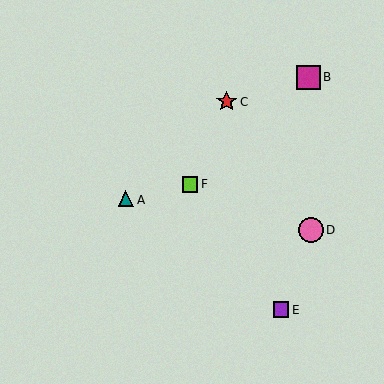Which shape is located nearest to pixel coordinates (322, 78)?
The magenta square (labeled B) at (308, 77) is nearest to that location.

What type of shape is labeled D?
Shape D is a pink circle.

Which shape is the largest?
The pink circle (labeled D) is the largest.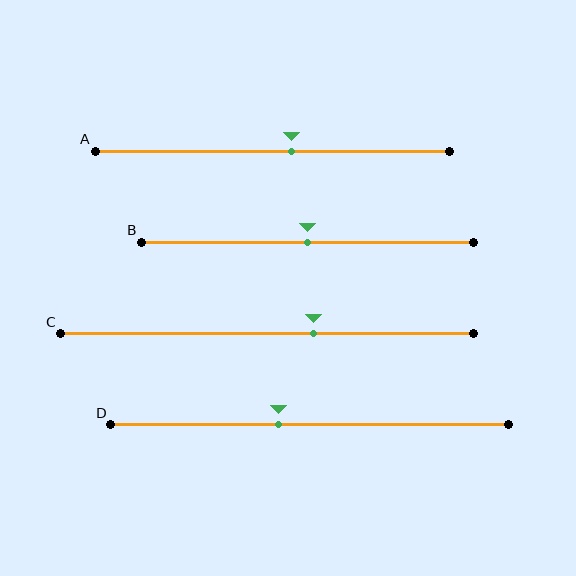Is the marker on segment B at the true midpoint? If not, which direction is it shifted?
Yes, the marker on segment B is at the true midpoint.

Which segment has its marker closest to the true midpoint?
Segment B has its marker closest to the true midpoint.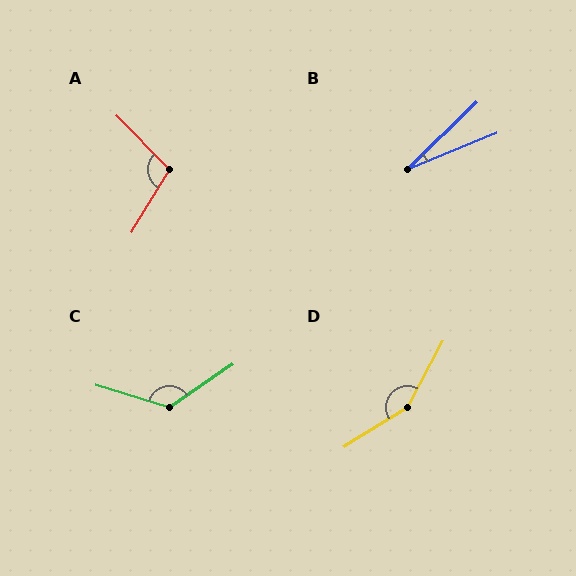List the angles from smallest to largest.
B (23°), A (104°), C (129°), D (150°).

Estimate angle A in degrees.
Approximately 104 degrees.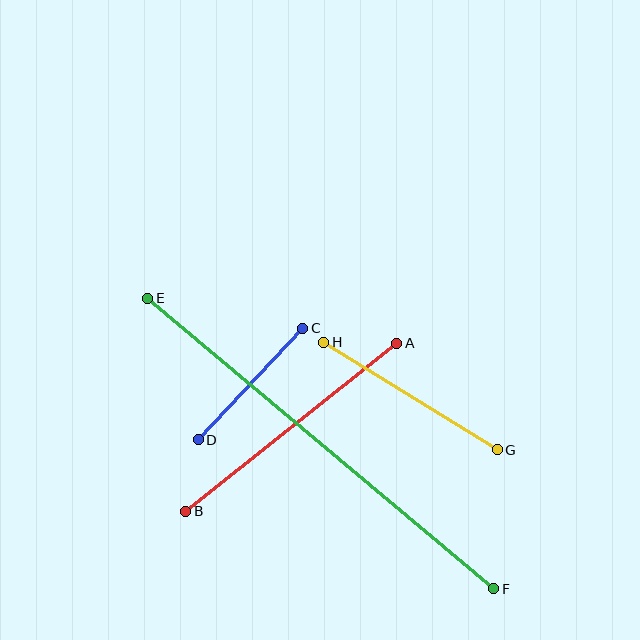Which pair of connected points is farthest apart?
Points E and F are farthest apart.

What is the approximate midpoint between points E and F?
The midpoint is at approximately (321, 443) pixels.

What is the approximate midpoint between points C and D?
The midpoint is at approximately (250, 384) pixels.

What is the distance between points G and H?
The distance is approximately 204 pixels.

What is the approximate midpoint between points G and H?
The midpoint is at approximately (411, 396) pixels.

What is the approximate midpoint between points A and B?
The midpoint is at approximately (291, 427) pixels.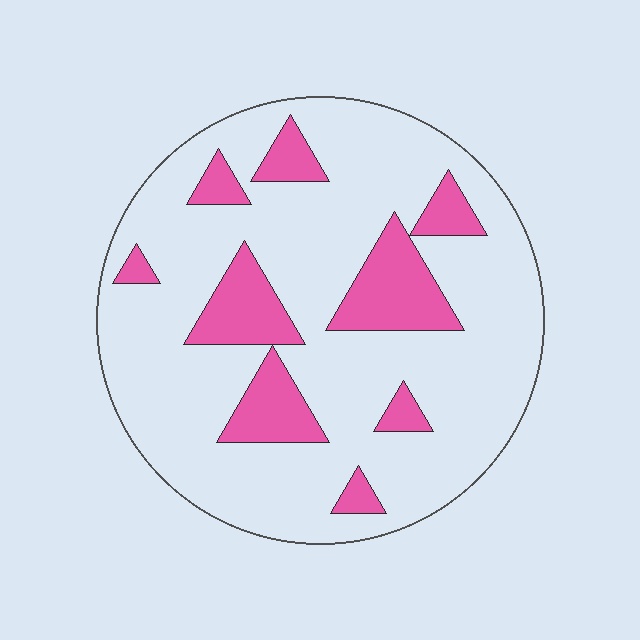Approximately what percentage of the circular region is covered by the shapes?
Approximately 20%.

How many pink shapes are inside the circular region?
9.